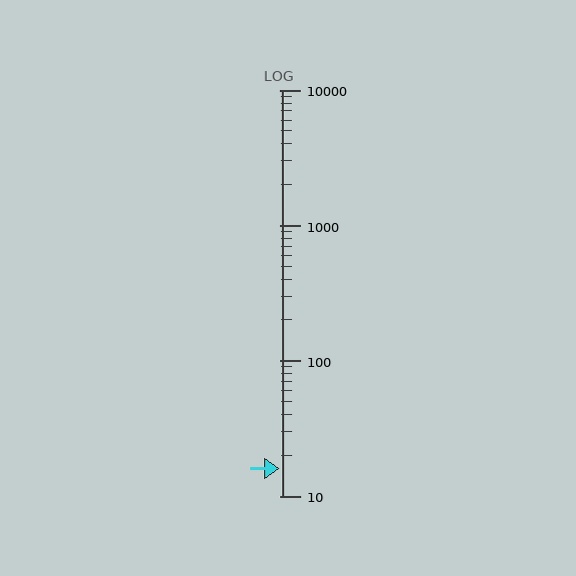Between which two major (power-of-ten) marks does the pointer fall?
The pointer is between 10 and 100.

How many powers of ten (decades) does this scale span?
The scale spans 3 decades, from 10 to 10000.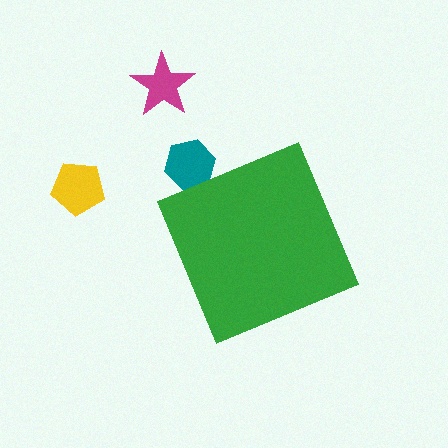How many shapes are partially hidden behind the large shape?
1 shape is partially hidden.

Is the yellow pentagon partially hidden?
No, the yellow pentagon is fully visible.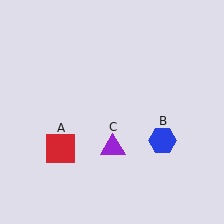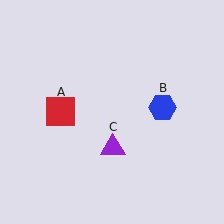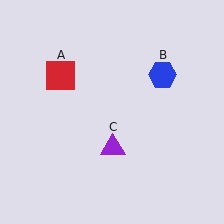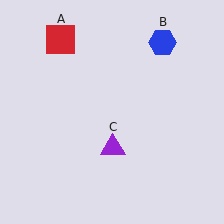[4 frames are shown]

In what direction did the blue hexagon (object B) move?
The blue hexagon (object B) moved up.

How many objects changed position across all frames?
2 objects changed position: red square (object A), blue hexagon (object B).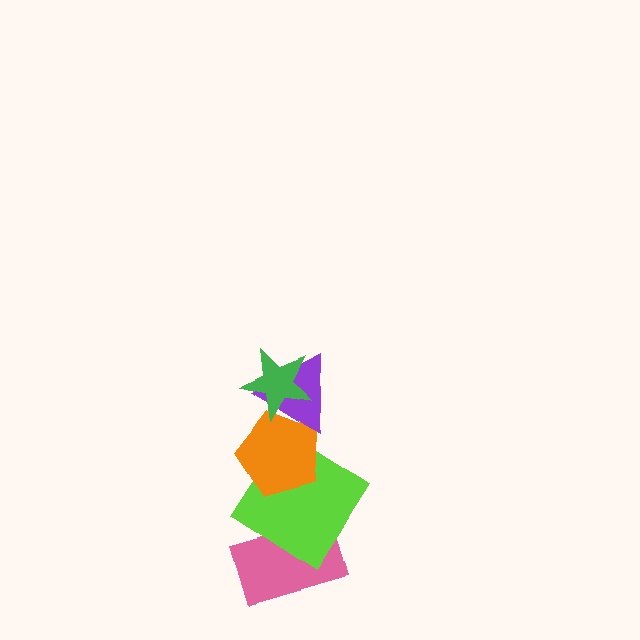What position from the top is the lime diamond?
The lime diamond is 4th from the top.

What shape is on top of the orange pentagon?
The purple triangle is on top of the orange pentagon.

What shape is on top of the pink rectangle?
The lime diamond is on top of the pink rectangle.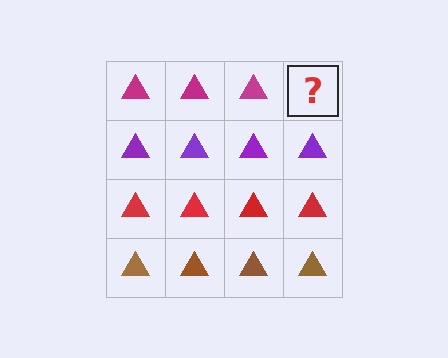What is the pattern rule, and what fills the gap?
The rule is that each row has a consistent color. The gap should be filled with a magenta triangle.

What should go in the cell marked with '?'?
The missing cell should contain a magenta triangle.